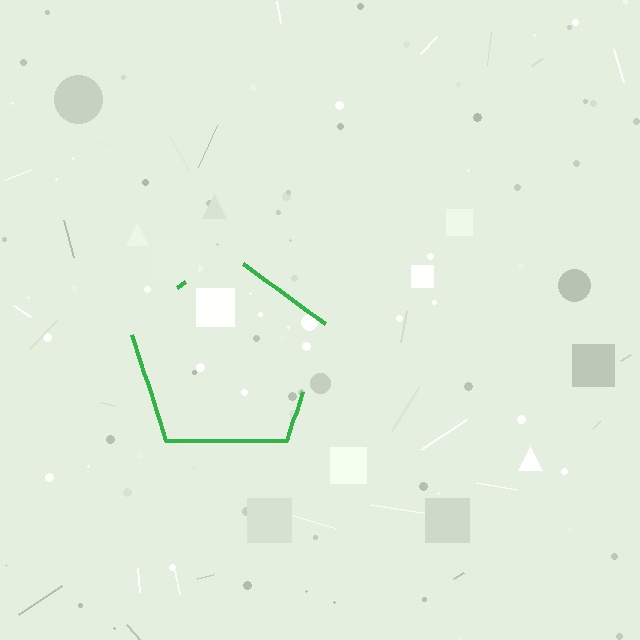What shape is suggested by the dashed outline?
The dashed outline suggests a pentagon.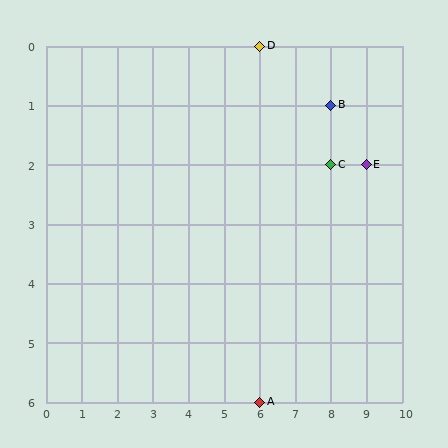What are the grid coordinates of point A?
Point A is at grid coordinates (6, 6).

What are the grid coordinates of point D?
Point D is at grid coordinates (6, 0).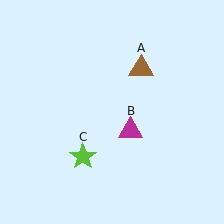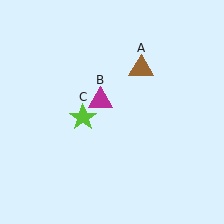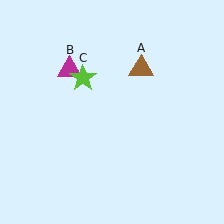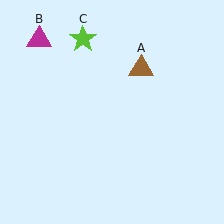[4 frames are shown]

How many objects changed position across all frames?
2 objects changed position: magenta triangle (object B), lime star (object C).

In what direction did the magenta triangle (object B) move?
The magenta triangle (object B) moved up and to the left.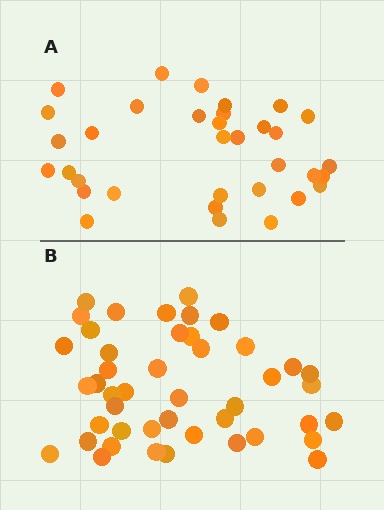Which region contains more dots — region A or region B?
Region B (the bottom region) has more dots.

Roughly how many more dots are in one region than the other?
Region B has roughly 12 or so more dots than region A.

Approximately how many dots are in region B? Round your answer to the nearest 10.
About 40 dots. (The exact count is 45, which rounds to 40.)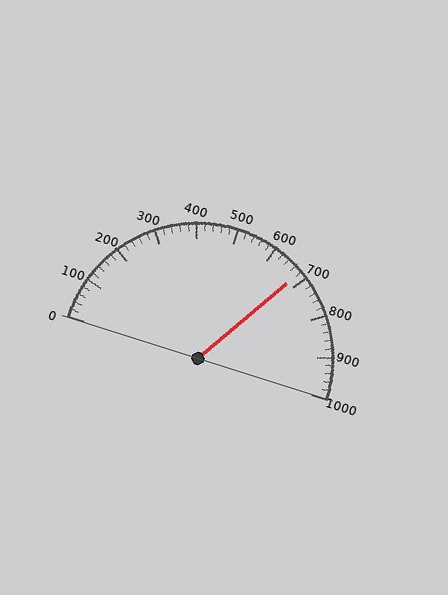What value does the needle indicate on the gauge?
The needle indicates approximately 680.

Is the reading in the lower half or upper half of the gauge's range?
The reading is in the upper half of the range (0 to 1000).